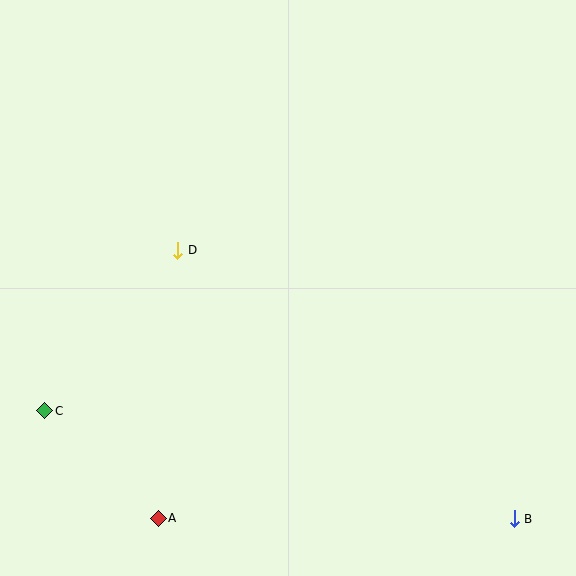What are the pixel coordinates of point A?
Point A is at (158, 518).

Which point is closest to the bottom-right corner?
Point B is closest to the bottom-right corner.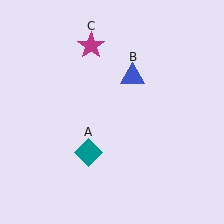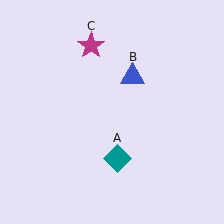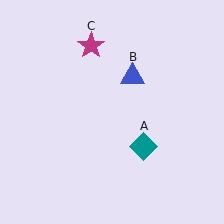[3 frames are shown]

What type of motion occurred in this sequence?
The teal diamond (object A) rotated counterclockwise around the center of the scene.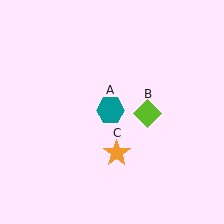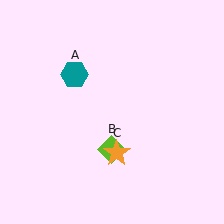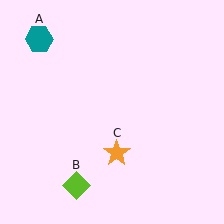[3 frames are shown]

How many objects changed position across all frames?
2 objects changed position: teal hexagon (object A), lime diamond (object B).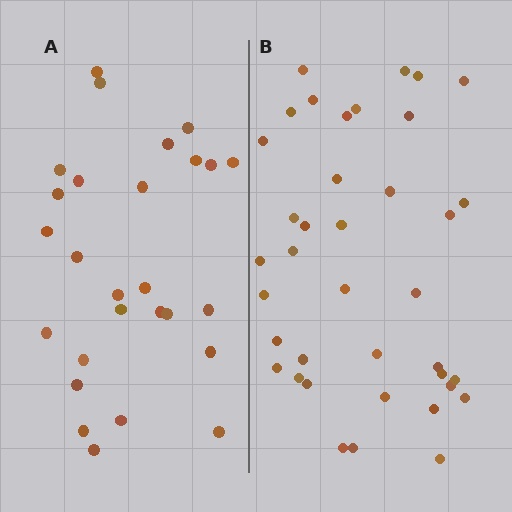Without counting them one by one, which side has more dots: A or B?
Region B (the right region) has more dots.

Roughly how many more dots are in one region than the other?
Region B has roughly 12 or so more dots than region A.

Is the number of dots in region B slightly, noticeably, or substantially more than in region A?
Region B has noticeably more, but not dramatically so. The ratio is roughly 1.4 to 1.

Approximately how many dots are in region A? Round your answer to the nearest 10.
About 30 dots. (The exact count is 27, which rounds to 30.)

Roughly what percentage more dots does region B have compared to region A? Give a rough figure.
About 40% more.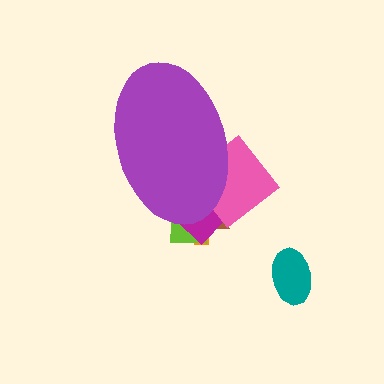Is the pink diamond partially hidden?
Yes, the pink diamond is partially hidden behind the purple ellipse.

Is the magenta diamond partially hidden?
Yes, the magenta diamond is partially hidden behind the purple ellipse.